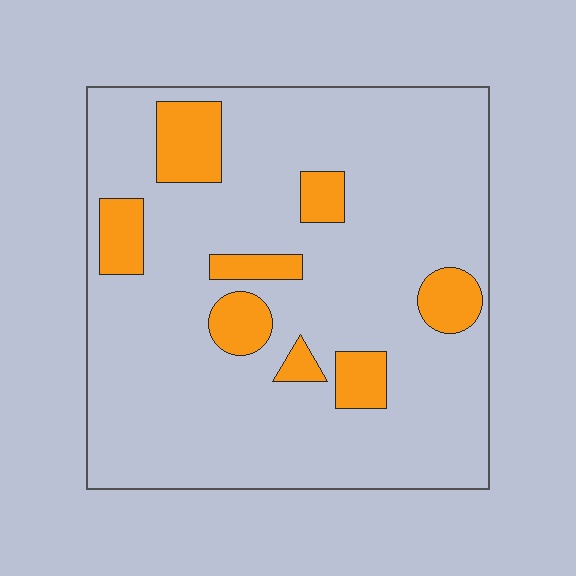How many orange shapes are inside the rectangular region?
8.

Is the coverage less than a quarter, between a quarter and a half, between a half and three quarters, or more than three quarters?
Less than a quarter.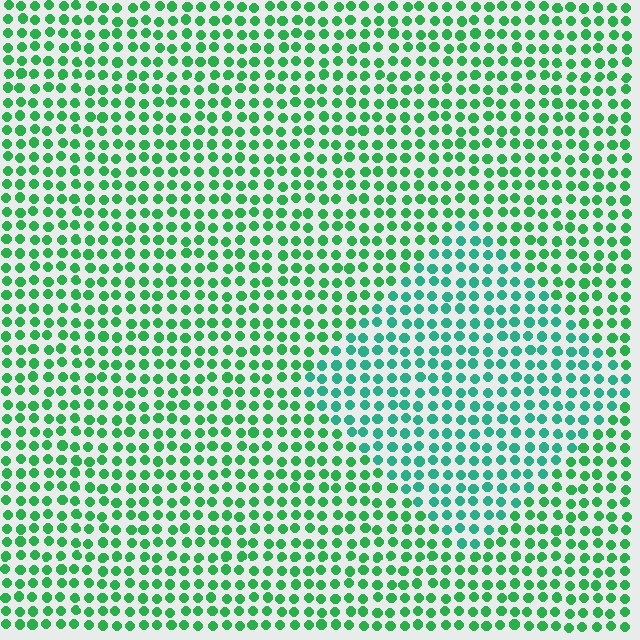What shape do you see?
I see a diamond.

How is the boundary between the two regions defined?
The boundary is defined purely by a slight shift in hue (about 29 degrees). Spacing, size, and orientation are identical on both sides.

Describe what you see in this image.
The image is filled with small green elements in a uniform arrangement. A diamond-shaped region is visible where the elements are tinted to a slightly different hue, forming a subtle color boundary.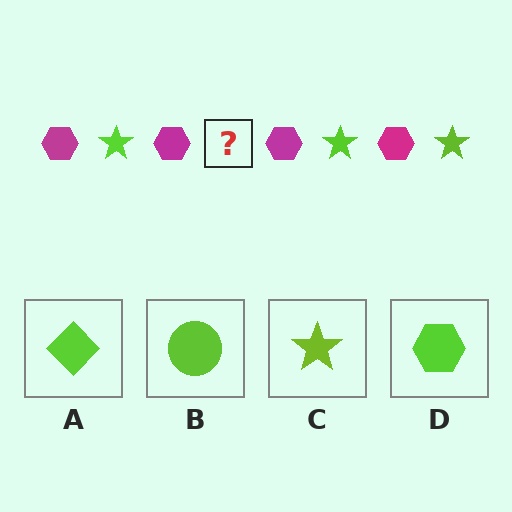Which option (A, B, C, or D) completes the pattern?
C.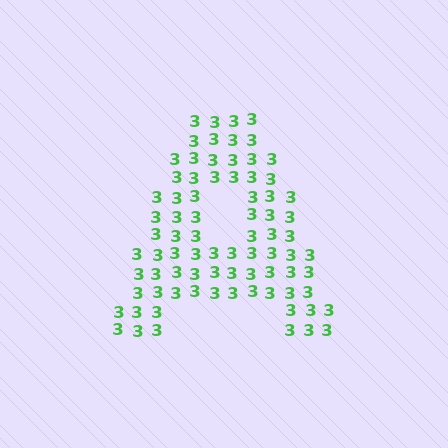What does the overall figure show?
The overall figure shows the letter A.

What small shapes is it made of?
It is made of small digit 3's.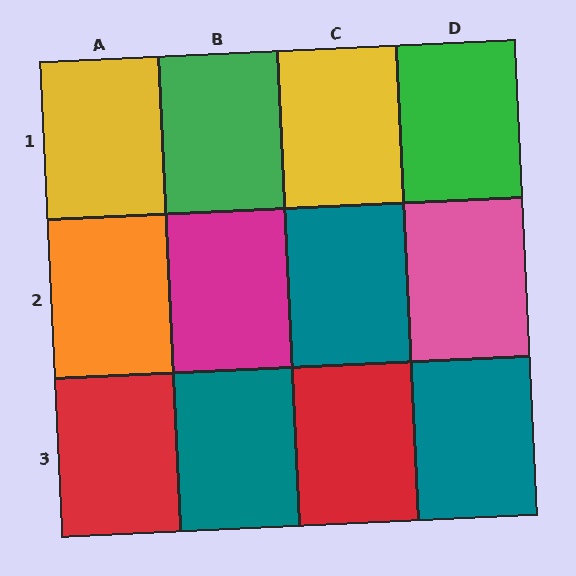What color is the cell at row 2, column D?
Pink.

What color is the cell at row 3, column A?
Red.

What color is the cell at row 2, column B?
Magenta.